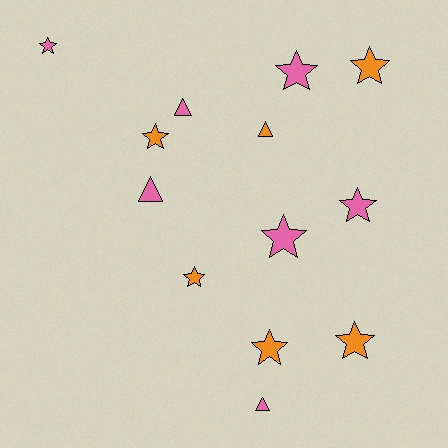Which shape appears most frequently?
Star, with 9 objects.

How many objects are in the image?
There are 13 objects.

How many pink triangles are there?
There are 3 pink triangles.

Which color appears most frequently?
Pink, with 7 objects.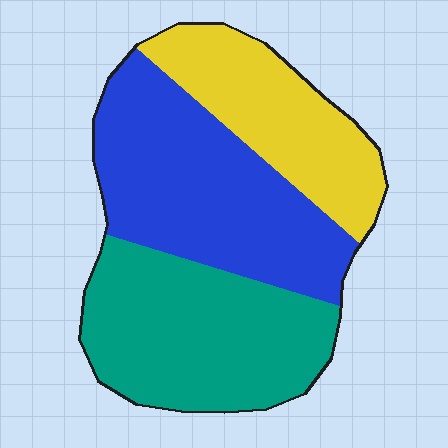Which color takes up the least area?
Yellow, at roughly 25%.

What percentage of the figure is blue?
Blue covers 39% of the figure.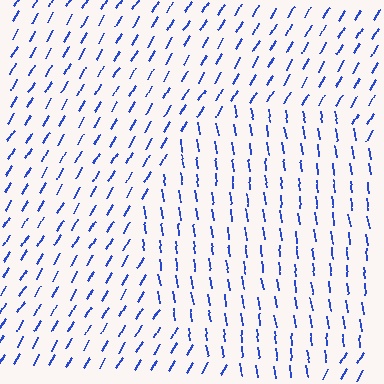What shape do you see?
I see a circle.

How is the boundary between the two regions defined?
The boundary is defined purely by a change in line orientation (approximately 38 degrees difference). All lines are the same color and thickness.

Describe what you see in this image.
The image is filled with small blue line segments. A circle region in the image has lines oriented differently from the surrounding lines, creating a visible texture boundary.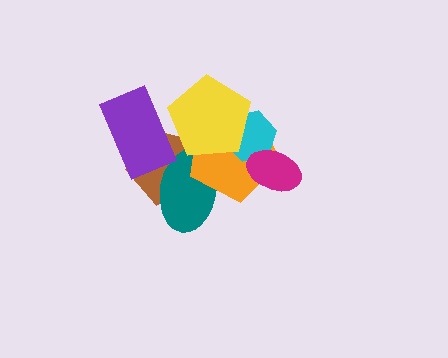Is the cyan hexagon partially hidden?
Yes, it is partially covered by another shape.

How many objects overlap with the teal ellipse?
3 objects overlap with the teal ellipse.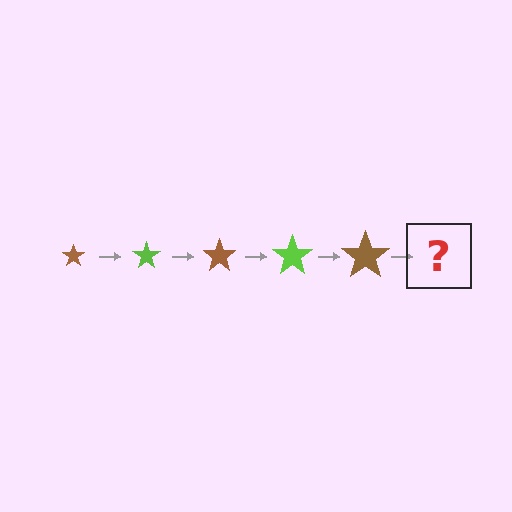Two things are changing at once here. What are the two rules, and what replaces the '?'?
The two rules are that the star grows larger each step and the color cycles through brown and lime. The '?' should be a lime star, larger than the previous one.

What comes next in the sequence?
The next element should be a lime star, larger than the previous one.